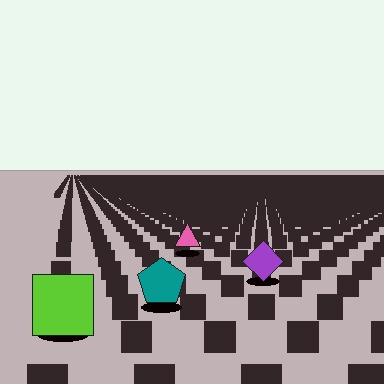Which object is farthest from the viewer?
The pink triangle is farthest from the viewer. It appears smaller and the ground texture around it is denser.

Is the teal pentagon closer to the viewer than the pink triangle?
Yes. The teal pentagon is closer — you can tell from the texture gradient: the ground texture is coarser near it.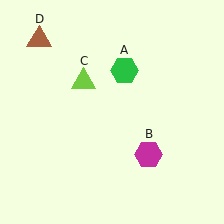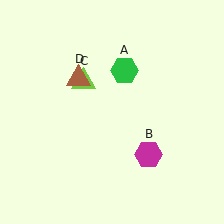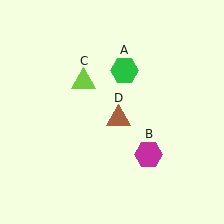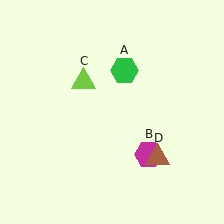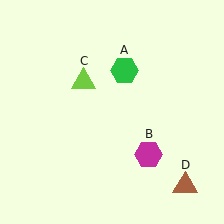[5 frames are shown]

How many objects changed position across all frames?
1 object changed position: brown triangle (object D).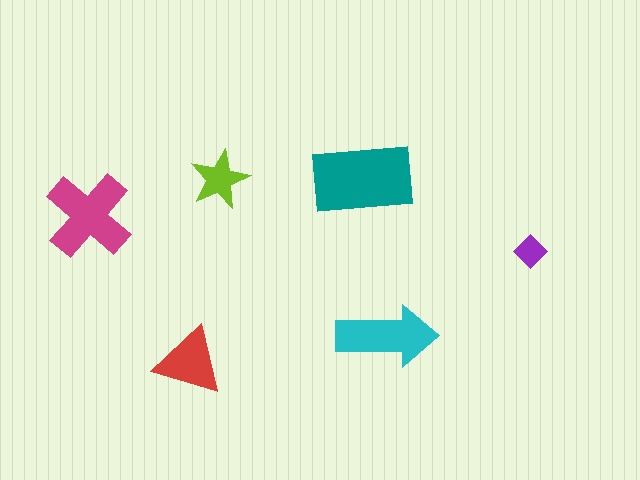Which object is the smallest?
The purple diamond.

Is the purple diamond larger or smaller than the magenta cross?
Smaller.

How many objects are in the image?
There are 6 objects in the image.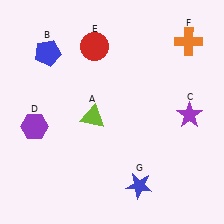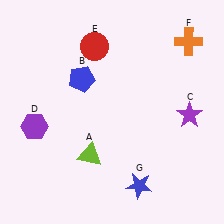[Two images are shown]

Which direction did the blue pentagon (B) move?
The blue pentagon (B) moved right.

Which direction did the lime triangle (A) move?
The lime triangle (A) moved down.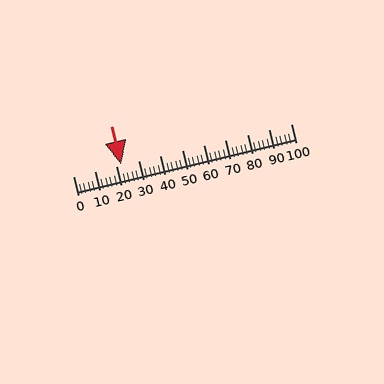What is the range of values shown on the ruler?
The ruler shows values from 0 to 100.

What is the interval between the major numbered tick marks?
The major tick marks are spaced 10 units apart.